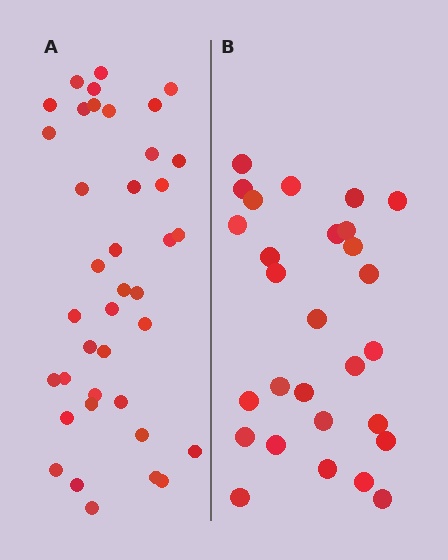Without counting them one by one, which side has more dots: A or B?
Region A (the left region) has more dots.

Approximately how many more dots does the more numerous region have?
Region A has roughly 12 or so more dots than region B.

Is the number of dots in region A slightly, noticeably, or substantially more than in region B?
Region A has noticeably more, but not dramatically so. The ratio is roughly 1.4 to 1.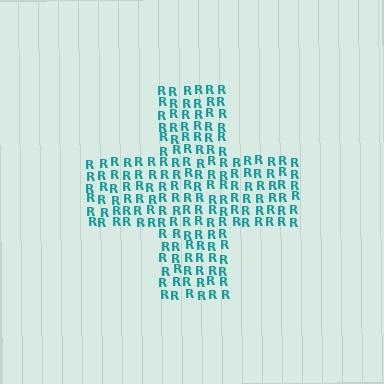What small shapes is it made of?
It is made of small letter R's.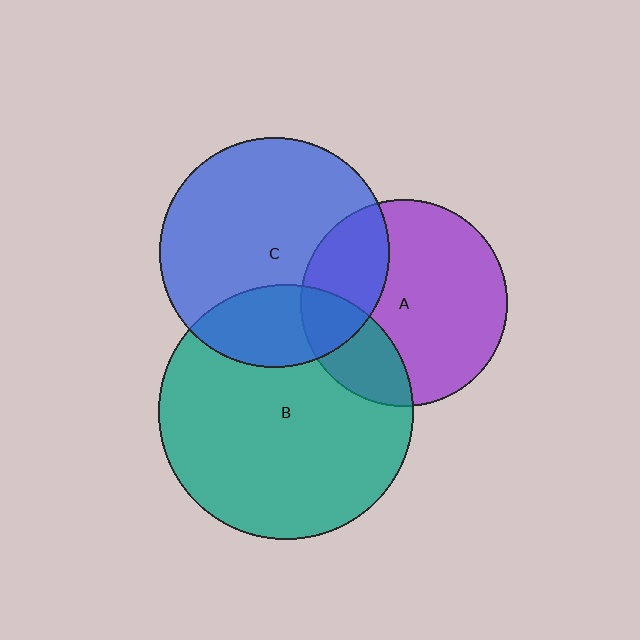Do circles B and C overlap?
Yes.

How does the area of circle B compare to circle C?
Approximately 1.2 times.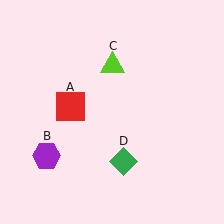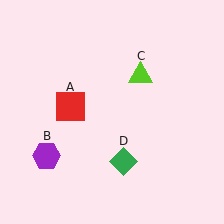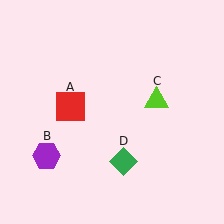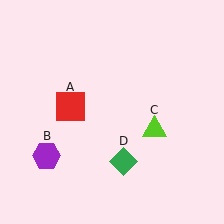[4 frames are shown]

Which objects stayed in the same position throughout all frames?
Red square (object A) and purple hexagon (object B) and green diamond (object D) remained stationary.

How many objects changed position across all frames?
1 object changed position: lime triangle (object C).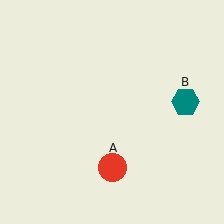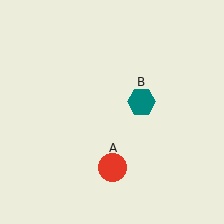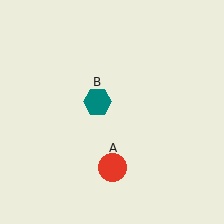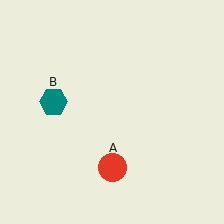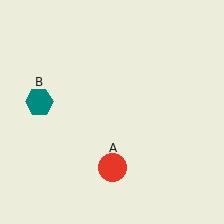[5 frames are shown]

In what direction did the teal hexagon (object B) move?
The teal hexagon (object B) moved left.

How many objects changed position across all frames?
1 object changed position: teal hexagon (object B).